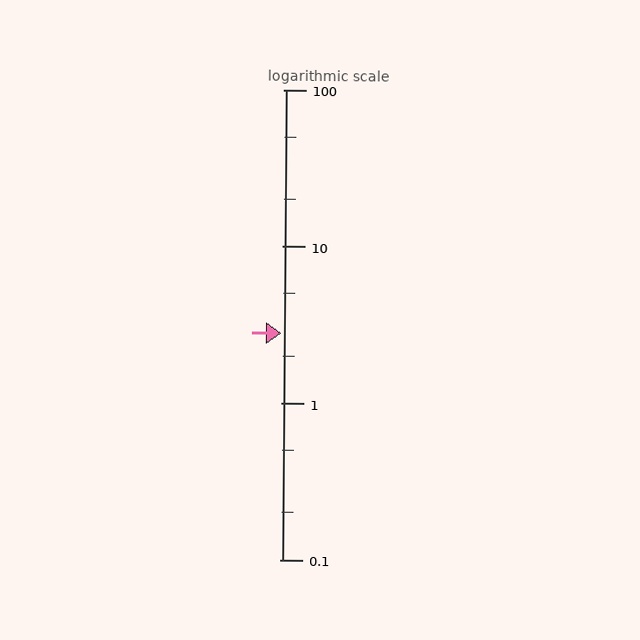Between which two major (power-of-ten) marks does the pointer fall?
The pointer is between 1 and 10.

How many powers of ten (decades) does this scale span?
The scale spans 3 decades, from 0.1 to 100.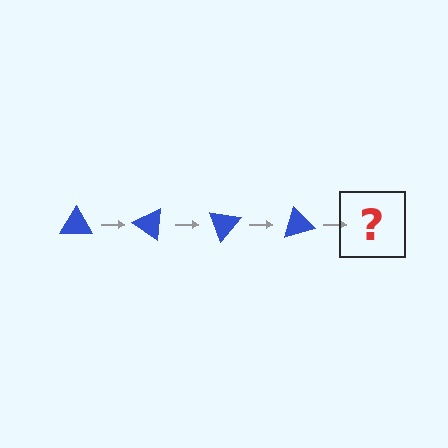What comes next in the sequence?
The next element should be a blue triangle rotated 140 degrees.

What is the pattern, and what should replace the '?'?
The pattern is that the triangle rotates 35 degrees each step. The '?' should be a blue triangle rotated 140 degrees.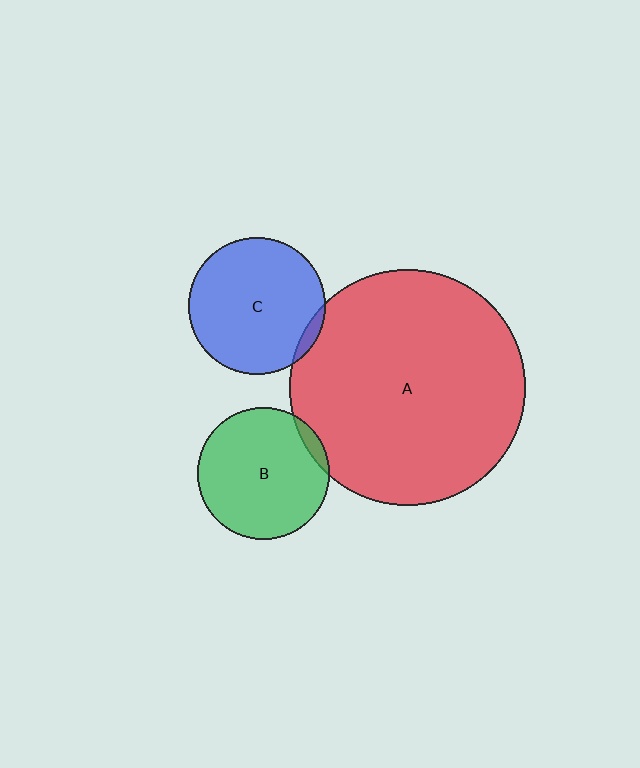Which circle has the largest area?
Circle A (red).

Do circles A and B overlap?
Yes.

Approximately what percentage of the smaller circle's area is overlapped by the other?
Approximately 5%.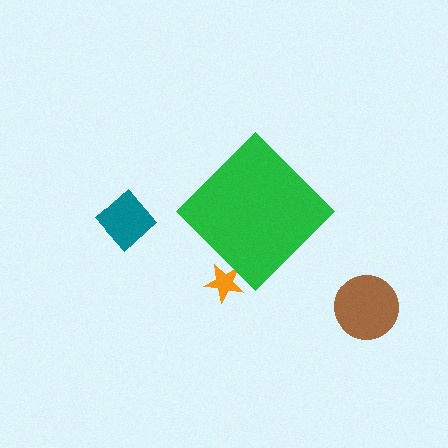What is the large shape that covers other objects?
A green diamond.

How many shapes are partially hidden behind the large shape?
1 shape is partially hidden.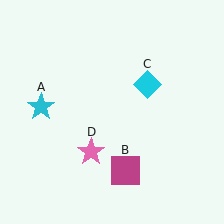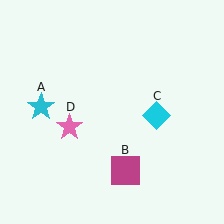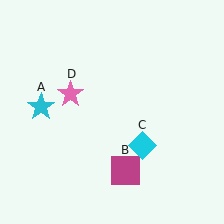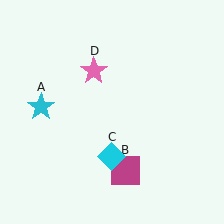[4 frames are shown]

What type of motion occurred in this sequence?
The cyan diamond (object C), pink star (object D) rotated clockwise around the center of the scene.